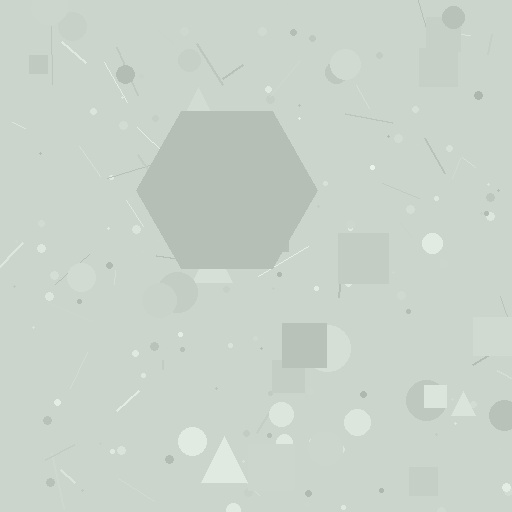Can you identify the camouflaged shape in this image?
The camouflaged shape is a hexagon.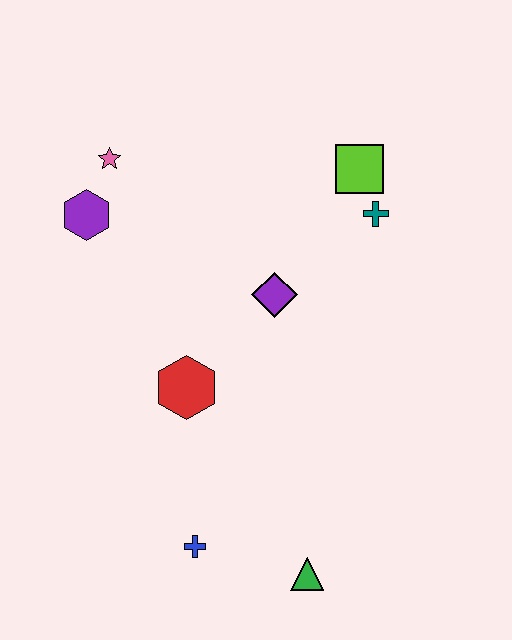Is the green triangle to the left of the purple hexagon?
No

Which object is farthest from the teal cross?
The blue cross is farthest from the teal cross.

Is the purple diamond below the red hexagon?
No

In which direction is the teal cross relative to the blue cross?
The teal cross is above the blue cross.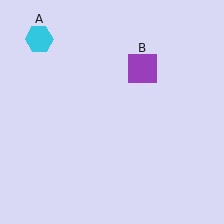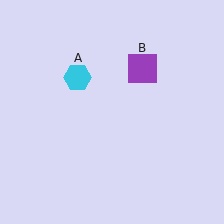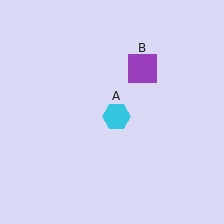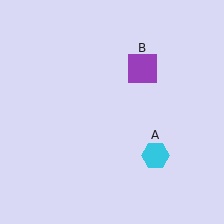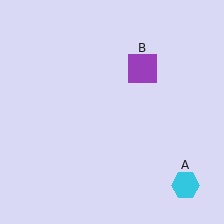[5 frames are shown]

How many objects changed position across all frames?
1 object changed position: cyan hexagon (object A).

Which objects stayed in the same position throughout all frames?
Purple square (object B) remained stationary.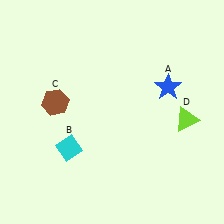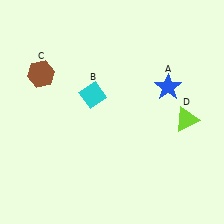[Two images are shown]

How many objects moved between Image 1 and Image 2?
2 objects moved between the two images.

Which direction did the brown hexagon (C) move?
The brown hexagon (C) moved up.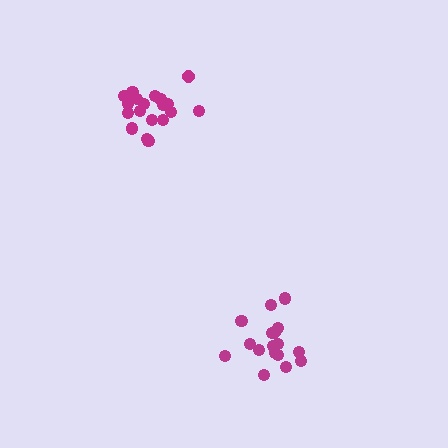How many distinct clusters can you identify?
There are 2 distinct clusters.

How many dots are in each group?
Group 1: 19 dots, Group 2: 17 dots (36 total).